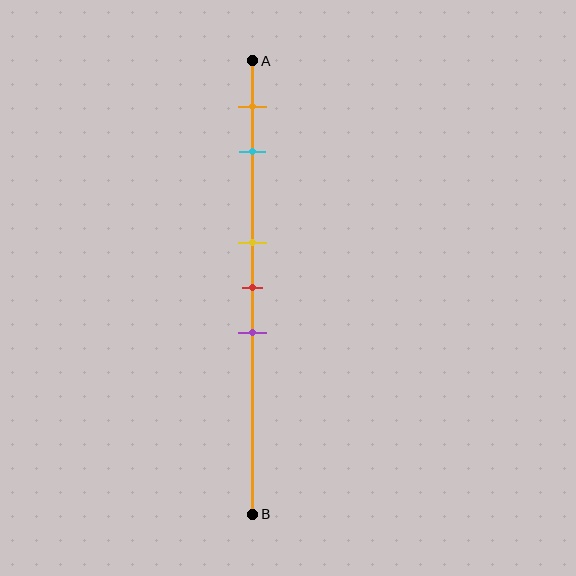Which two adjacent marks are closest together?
The yellow and red marks are the closest adjacent pair.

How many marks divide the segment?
There are 5 marks dividing the segment.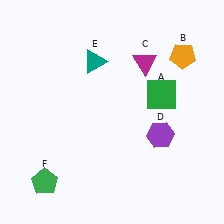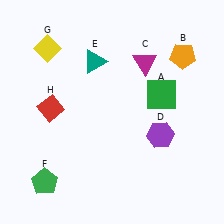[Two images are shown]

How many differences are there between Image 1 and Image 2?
There are 2 differences between the two images.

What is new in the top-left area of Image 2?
A red diamond (H) was added in the top-left area of Image 2.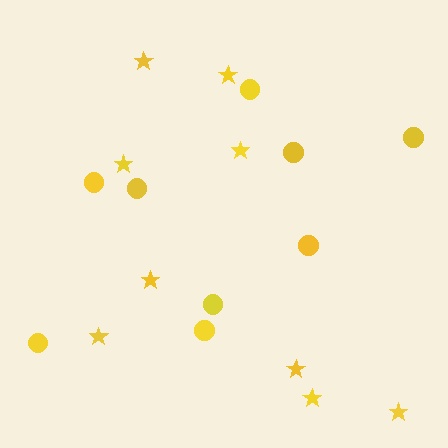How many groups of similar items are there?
There are 2 groups: one group of stars (9) and one group of circles (9).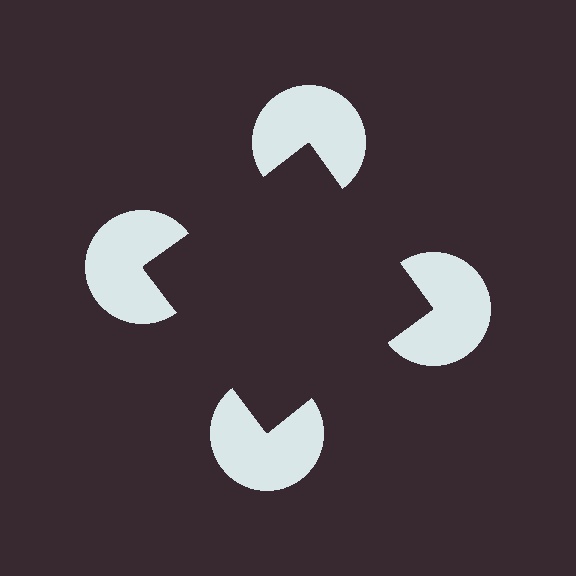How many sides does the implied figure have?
4 sides.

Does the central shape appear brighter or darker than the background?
It typically appears slightly darker than the background, even though no actual brightness change is drawn.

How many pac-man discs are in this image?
There are 4 — one at each vertex of the illusory square.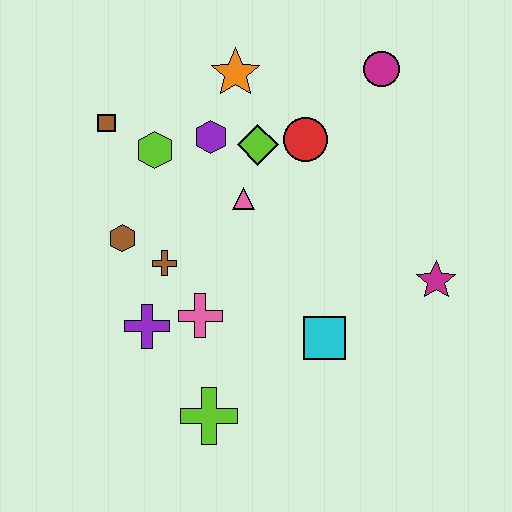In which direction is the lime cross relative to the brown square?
The lime cross is below the brown square.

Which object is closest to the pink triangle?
The lime diamond is closest to the pink triangle.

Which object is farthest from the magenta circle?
The lime cross is farthest from the magenta circle.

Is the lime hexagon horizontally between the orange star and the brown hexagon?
Yes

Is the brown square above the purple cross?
Yes